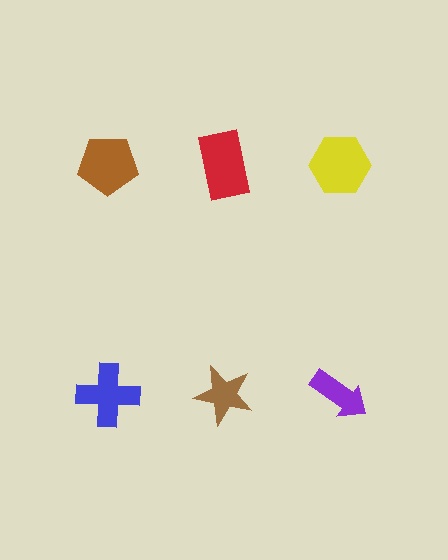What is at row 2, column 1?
A blue cross.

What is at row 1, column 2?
A red rectangle.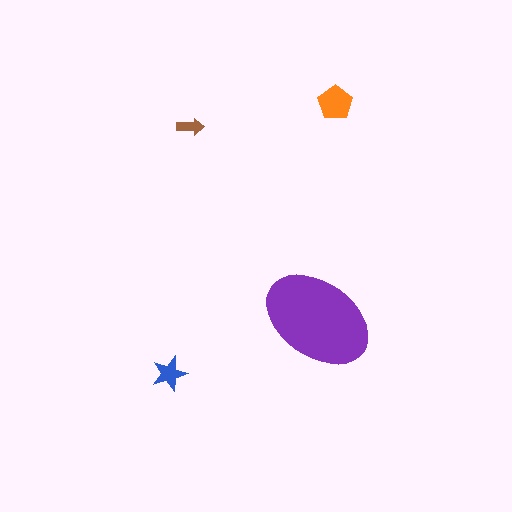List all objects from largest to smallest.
The purple ellipse, the orange pentagon, the blue star, the brown arrow.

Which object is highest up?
The orange pentagon is topmost.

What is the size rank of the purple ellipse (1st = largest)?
1st.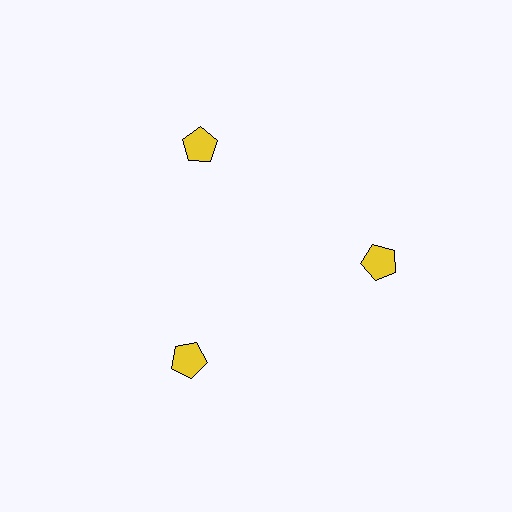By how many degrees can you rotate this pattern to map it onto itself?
The pattern maps onto itself every 120 degrees of rotation.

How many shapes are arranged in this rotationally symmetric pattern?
There are 3 shapes, arranged in 3 groups of 1.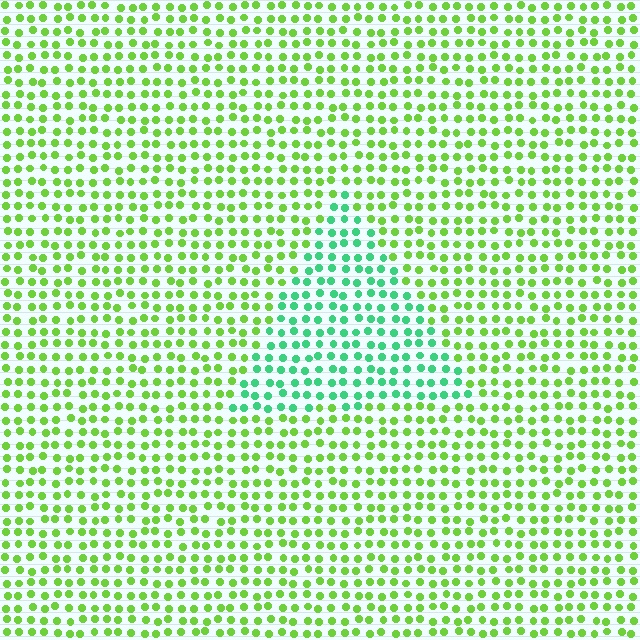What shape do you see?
I see a triangle.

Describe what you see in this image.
The image is filled with small lime elements in a uniform arrangement. A triangle-shaped region is visible where the elements are tinted to a slightly different hue, forming a subtle color boundary.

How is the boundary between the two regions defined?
The boundary is defined purely by a slight shift in hue (about 47 degrees). Spacing, size, and orientation are identical on both sides.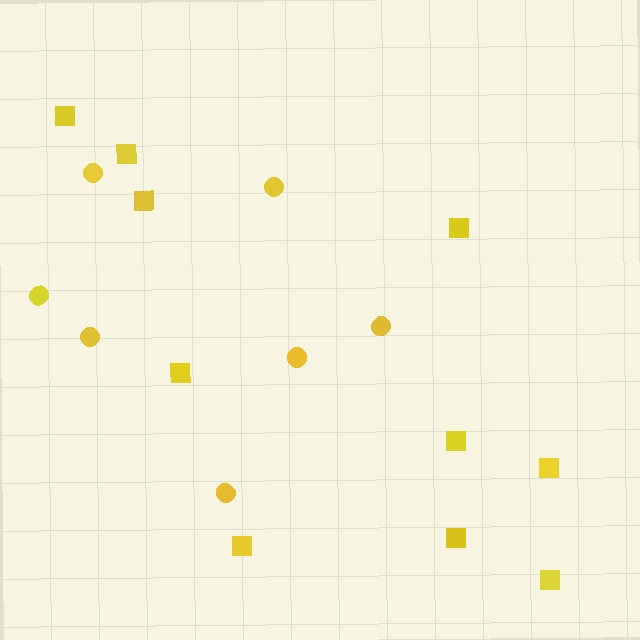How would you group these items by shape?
There are 2 groups: one group of circles (7) and one group of squares (10).